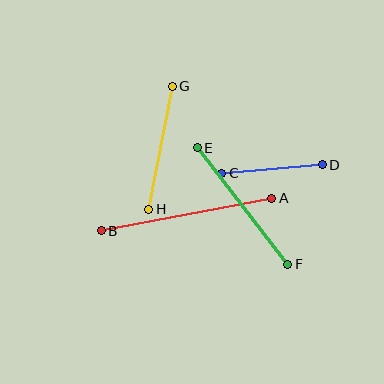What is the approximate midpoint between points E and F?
The midpoint is at approximately (243, 206) pixels.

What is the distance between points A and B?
The distance is approximately 174 pixels.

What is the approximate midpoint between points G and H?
The midpoint is at approximately (161, 148) pixels.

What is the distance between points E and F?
The distance is approximately 148 pixels.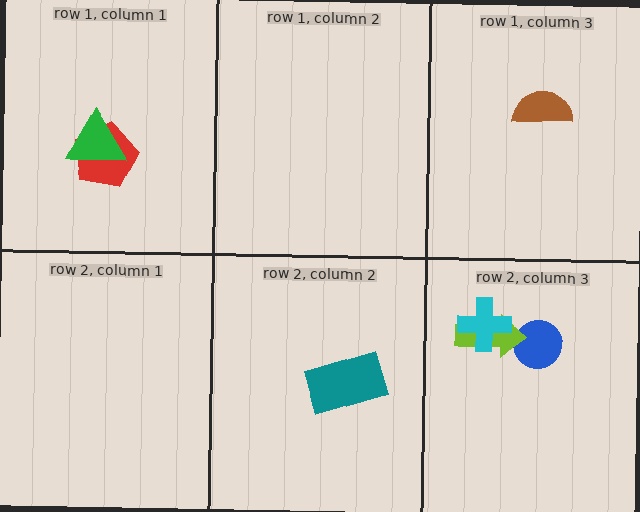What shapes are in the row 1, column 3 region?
The brown semicircle.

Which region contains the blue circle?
The row 2, column 3 region.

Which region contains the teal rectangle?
The row 2, column 2 region.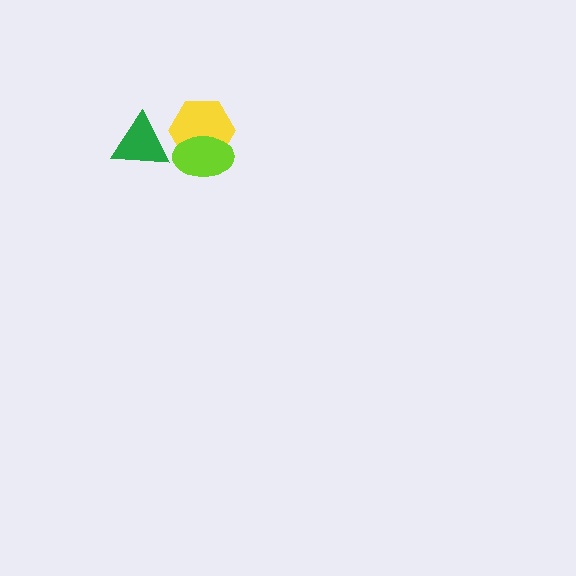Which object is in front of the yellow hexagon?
The lime ellipse is in front of the yellow hexagon.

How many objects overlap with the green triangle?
0 objects overlap with the green triangle.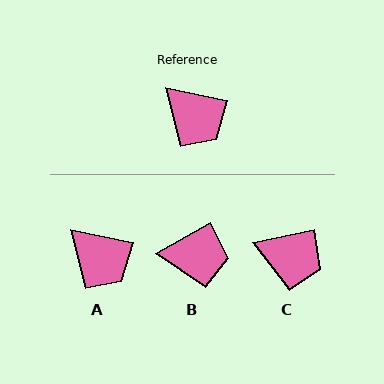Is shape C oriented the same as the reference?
No, it is off by about 24 degrees.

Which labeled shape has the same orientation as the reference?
A.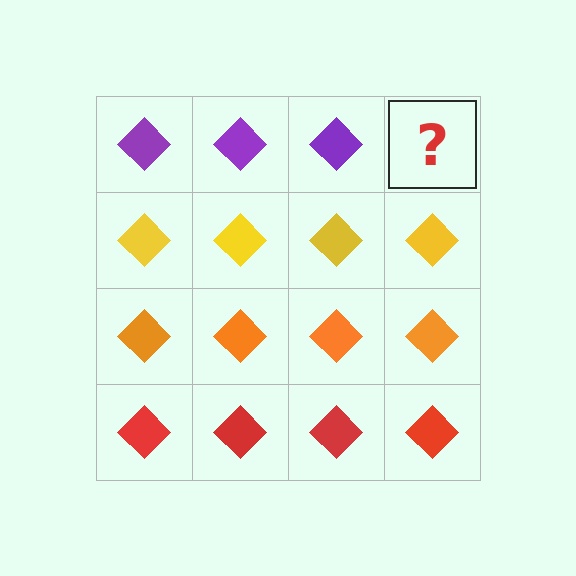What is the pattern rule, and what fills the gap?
The rule is that each row has a consistent color. The gap should be filled with a purple diamond.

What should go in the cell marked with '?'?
The missing cell should contain a purple diamond.